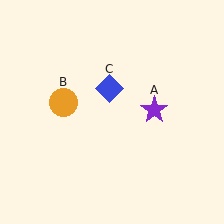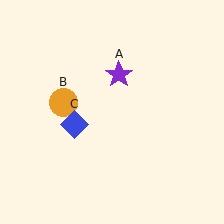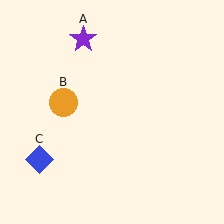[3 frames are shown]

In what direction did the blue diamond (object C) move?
The blue diamond (object C) moved down and to the left.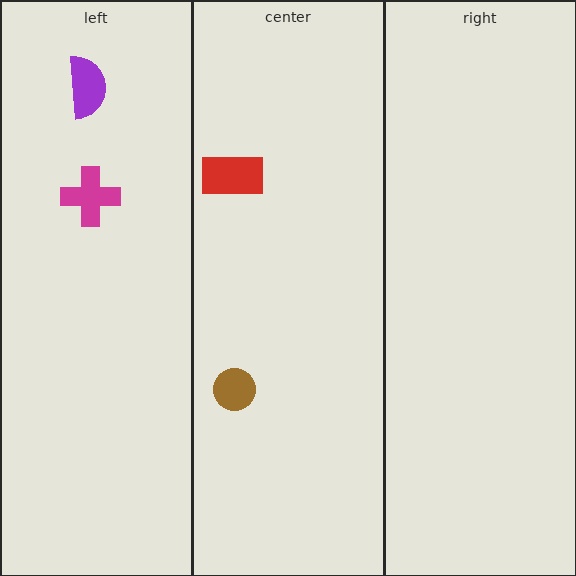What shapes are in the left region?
The purple semicircle, the magenta cross.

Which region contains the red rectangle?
The center region.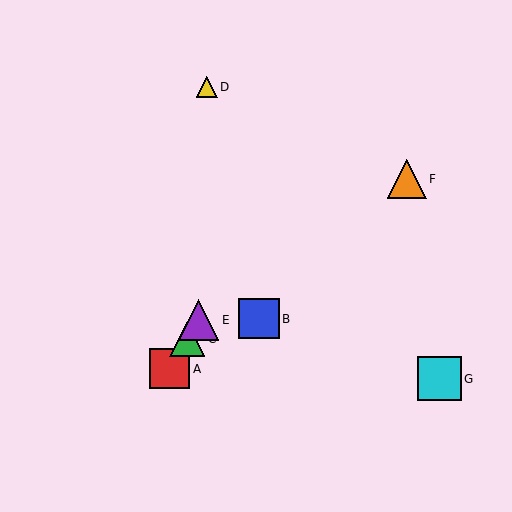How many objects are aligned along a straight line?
3 objects (A, C, E) are aligned along a straight line.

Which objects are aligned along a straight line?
Objects A, C, E are aligned along a straight line.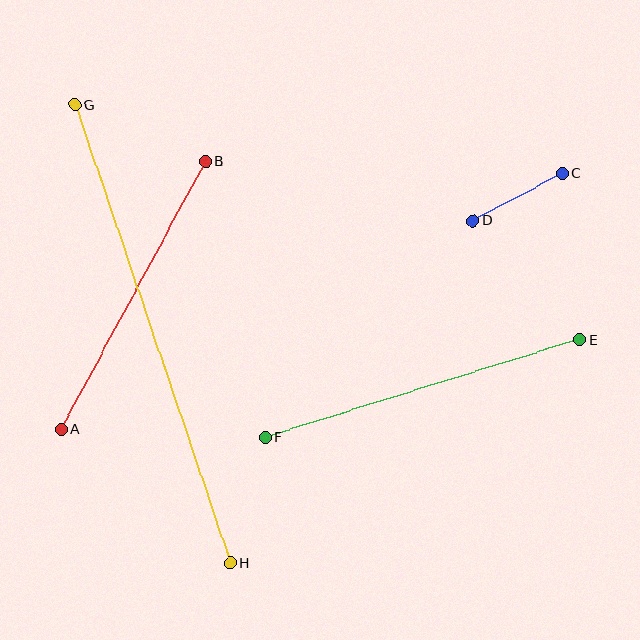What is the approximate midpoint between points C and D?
The midpoint is at approximately (518, 197) pixels.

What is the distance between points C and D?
The distance is approximately 100 pixels.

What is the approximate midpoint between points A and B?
The midpoint is at approximately (133, 295) pixels.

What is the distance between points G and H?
The distance is approximately 484 pixels.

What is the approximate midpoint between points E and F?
The midpoint is at approximately (423, 388) pixels.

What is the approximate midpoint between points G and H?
The midpoint is at approximately (152, 334) pixels.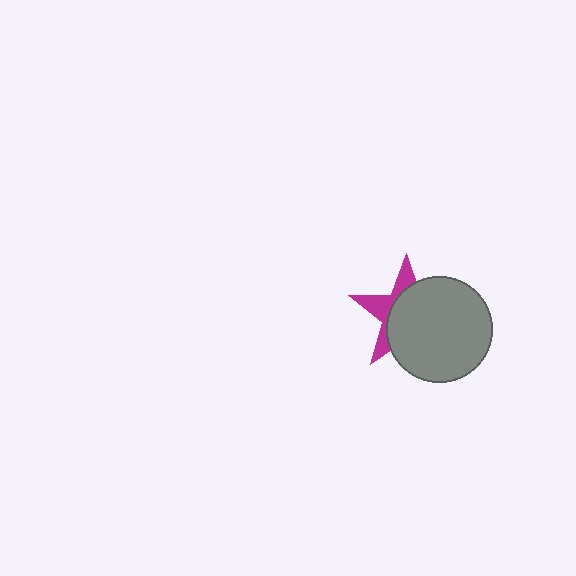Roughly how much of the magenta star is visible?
A small part of it is visible (roughly 34%).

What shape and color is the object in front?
The object in front is a gray circle.